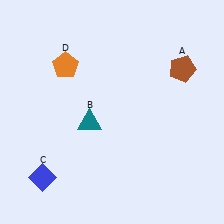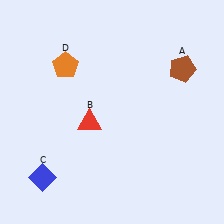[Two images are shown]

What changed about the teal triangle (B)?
In Image 1, B is teal. In Image 2, it changed to red.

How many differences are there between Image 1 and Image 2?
There is 1 difference between the two images.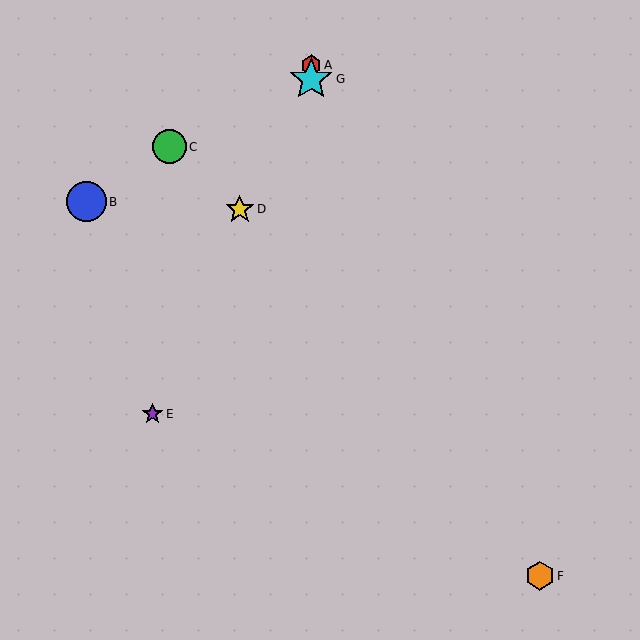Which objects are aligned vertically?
Objects A, G are aligned vertically.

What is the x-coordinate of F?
Object F is at x≈540.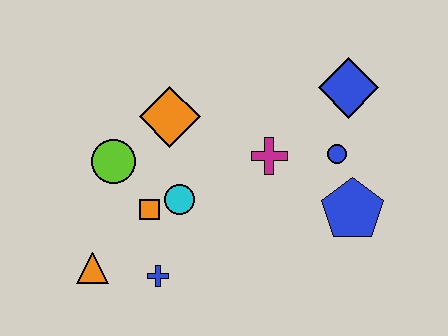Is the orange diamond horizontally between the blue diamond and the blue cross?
Yes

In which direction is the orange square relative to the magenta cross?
The orange square is to the left of the magenta cross.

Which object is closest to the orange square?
The cyan circle is closest to the orange square.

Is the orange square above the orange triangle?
Yes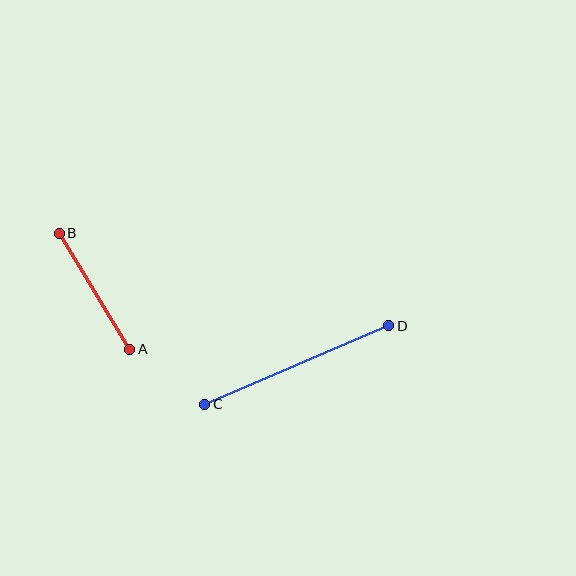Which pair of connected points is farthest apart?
Points C and D are farthest apart.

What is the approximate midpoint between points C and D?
The midpoint is at approximately (297, 365) pixels.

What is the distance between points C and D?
The distance is approximately 200 pixels.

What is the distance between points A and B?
The distance is approximately 136 pixels.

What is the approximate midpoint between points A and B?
The midpoint is at approximately (95, 291) pixels.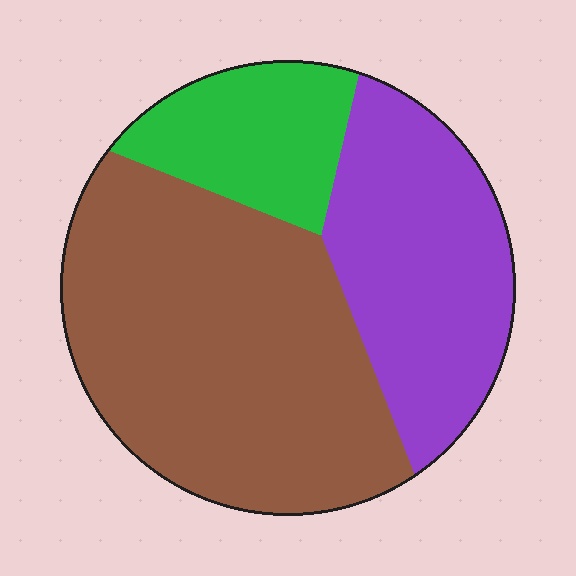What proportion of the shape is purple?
Purple takes up between a quarter and a half of the shape.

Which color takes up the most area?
Brown, at roughly 55%.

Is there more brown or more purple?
Brown.